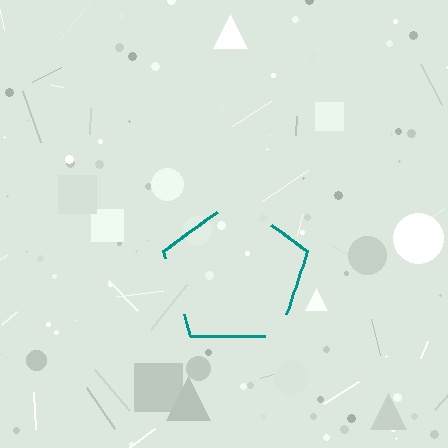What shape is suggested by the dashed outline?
The dashed outline suggests a pentagon.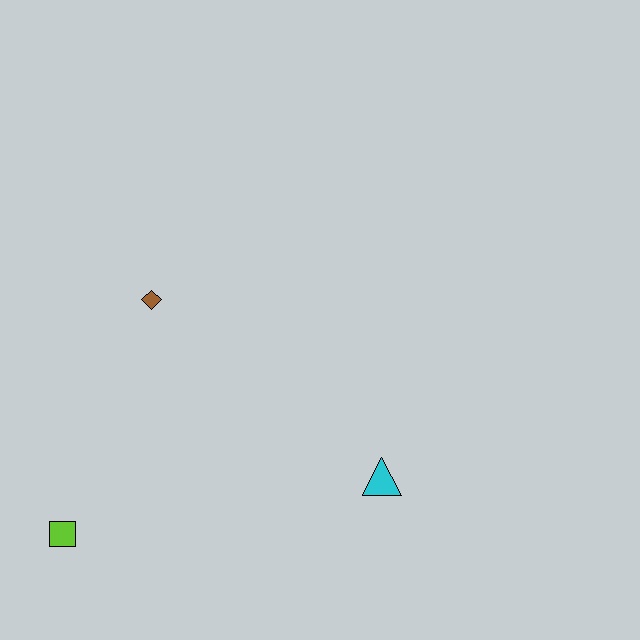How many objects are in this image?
There are 3 objects.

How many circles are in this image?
There are no circles.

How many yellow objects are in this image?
There are no yellow objects.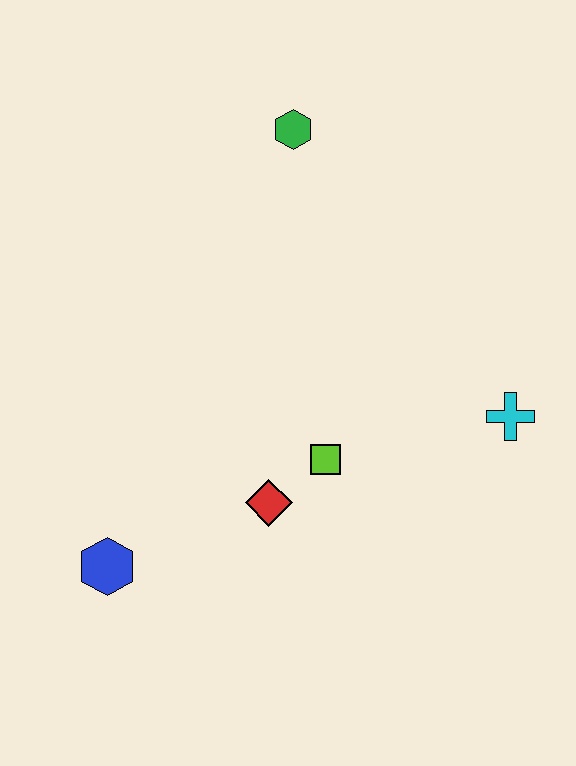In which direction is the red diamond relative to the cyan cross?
The red diamond is to the left of the cyan cross.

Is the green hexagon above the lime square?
Yes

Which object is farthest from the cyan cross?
The blue hexagon is farthest from the cyan cross.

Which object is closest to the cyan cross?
The lime square is closest to the cyan cross.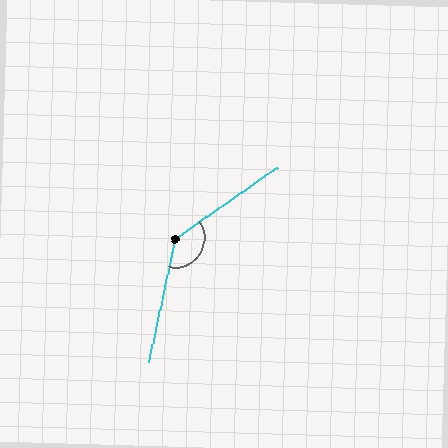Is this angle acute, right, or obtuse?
It is obtuse.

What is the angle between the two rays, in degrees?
Approximately 137 degrees.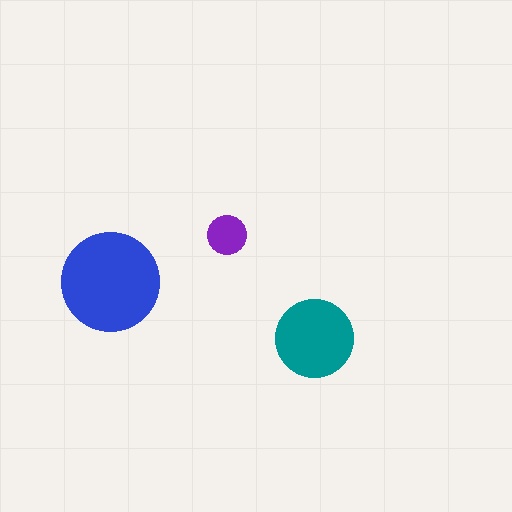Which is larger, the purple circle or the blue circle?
The blue one.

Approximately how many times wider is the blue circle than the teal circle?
About 1.5 times wider.